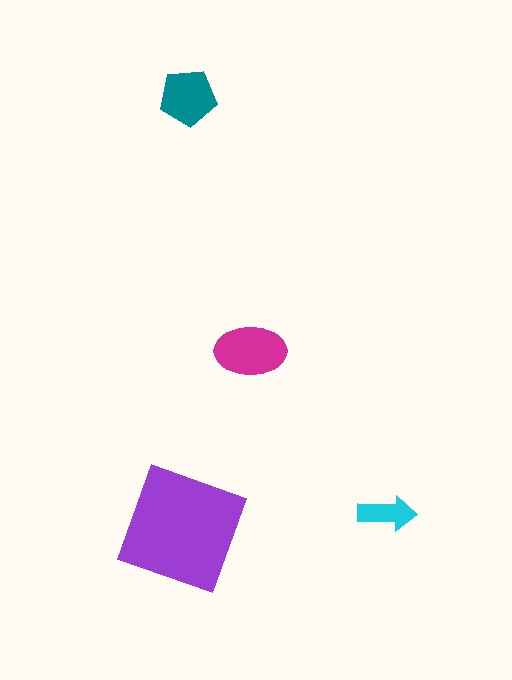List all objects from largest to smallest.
The purple square, the magenta ellipse, the teal pentagon, the cyan arrow.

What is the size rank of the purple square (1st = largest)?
1st.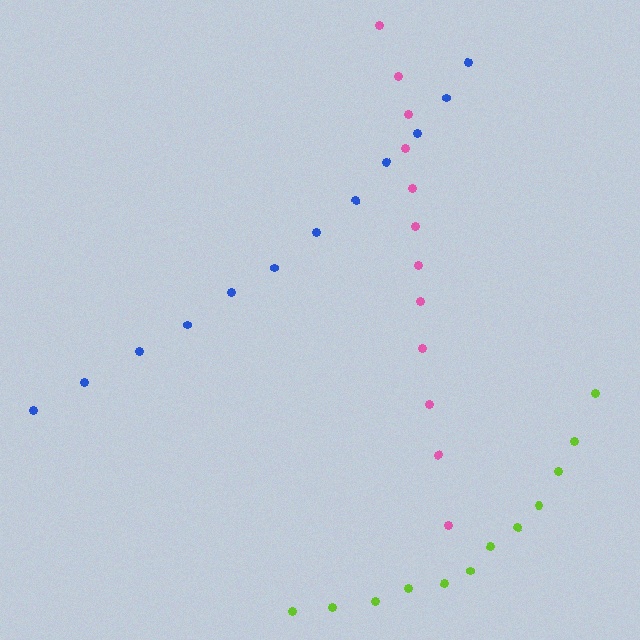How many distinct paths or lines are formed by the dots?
There are 3 distinct paths.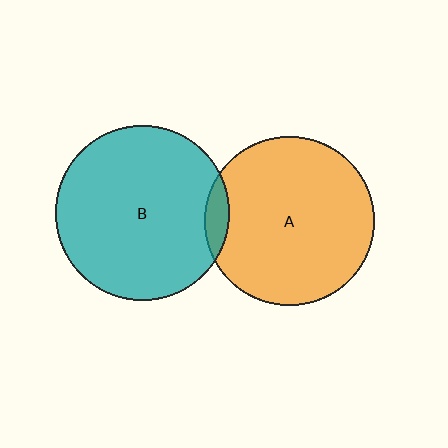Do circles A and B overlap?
Yes.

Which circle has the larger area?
Circle B (teal).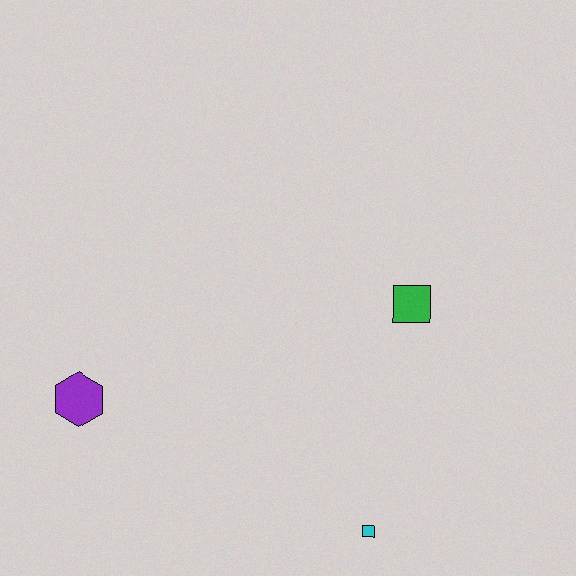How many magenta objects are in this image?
There are no magenta objects.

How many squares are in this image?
There are 2 squares.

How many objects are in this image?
There are 3 objects.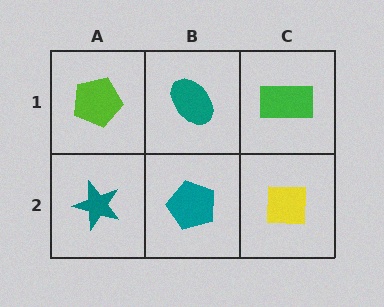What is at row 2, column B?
A teal pentagon.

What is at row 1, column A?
A lime pentagon.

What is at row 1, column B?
A teal ellipse.